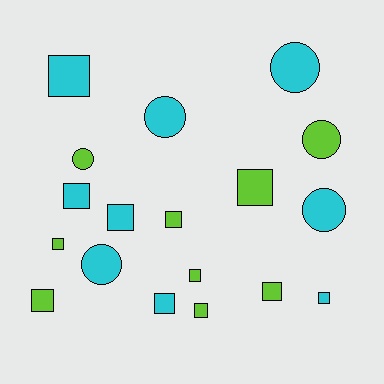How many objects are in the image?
There are 18 objects.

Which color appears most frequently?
Cyan, with 9 objects.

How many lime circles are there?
There are 2 lime circles.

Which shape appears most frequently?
Square, with 12 objects.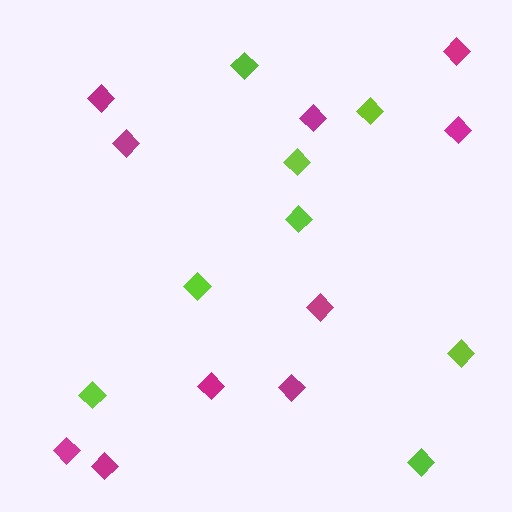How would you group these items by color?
There are 2 groups: one group of magenta diamonds (10) and one group of lime diamonds (8).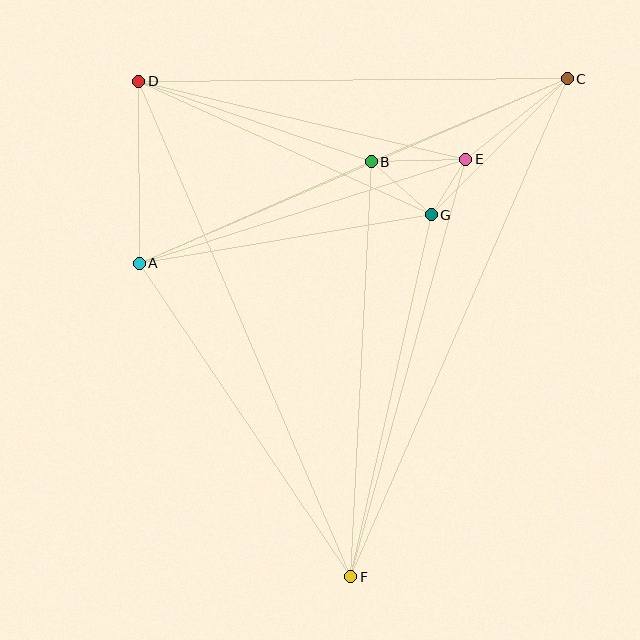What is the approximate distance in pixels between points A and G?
The distance between A and G is approximately 296 pixels.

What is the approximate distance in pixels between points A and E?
The distance between A and E is approximately 342 pixels.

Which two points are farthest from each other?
Points C and F are farthest from each other.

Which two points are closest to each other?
Points E and G are closest to each other.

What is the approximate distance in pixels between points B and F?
The distance between B and F is approximately 416 pixels.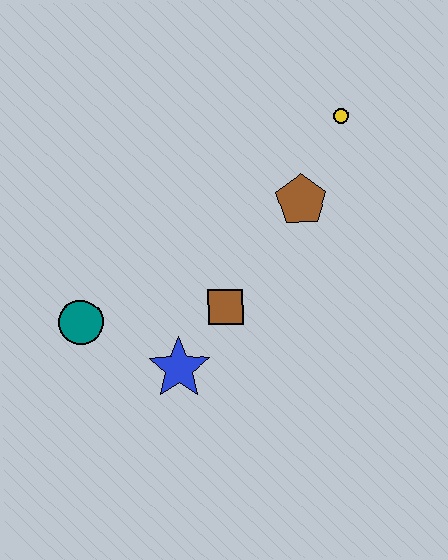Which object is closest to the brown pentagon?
The yellow circle is closest to the brown pentagon.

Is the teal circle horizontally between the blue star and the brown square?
No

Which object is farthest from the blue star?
The yellow circle is farthest from the blue star.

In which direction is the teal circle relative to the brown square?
The teal circle is to the left of the brown square.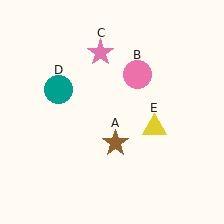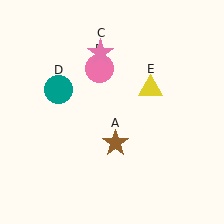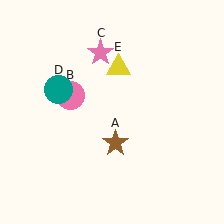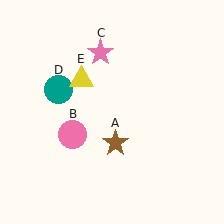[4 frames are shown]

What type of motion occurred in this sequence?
The pink circle (object B), yellow triangle (object E) rotated counterclockwise around the center of the scene.